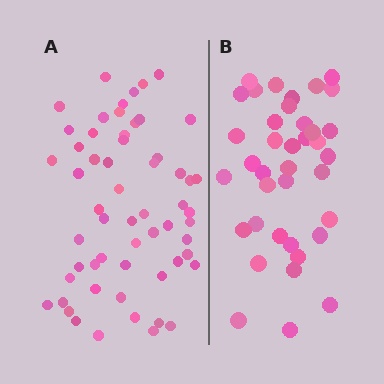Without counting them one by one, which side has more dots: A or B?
Region A (the left region) has more dots.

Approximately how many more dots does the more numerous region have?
Region A has approximately 20 more dots than region B.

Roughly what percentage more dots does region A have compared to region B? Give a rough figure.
About 55% more.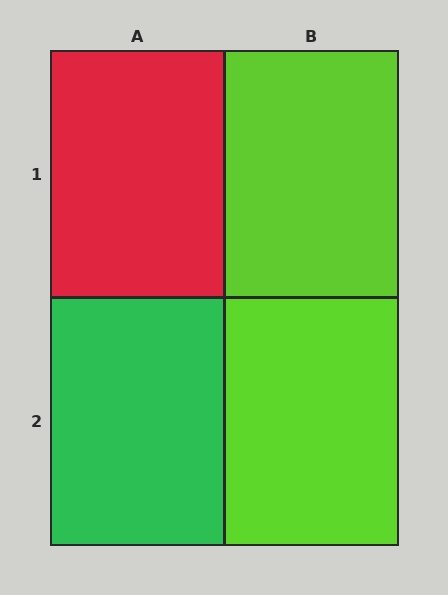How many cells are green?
1 cell is green.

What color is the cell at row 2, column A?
Green.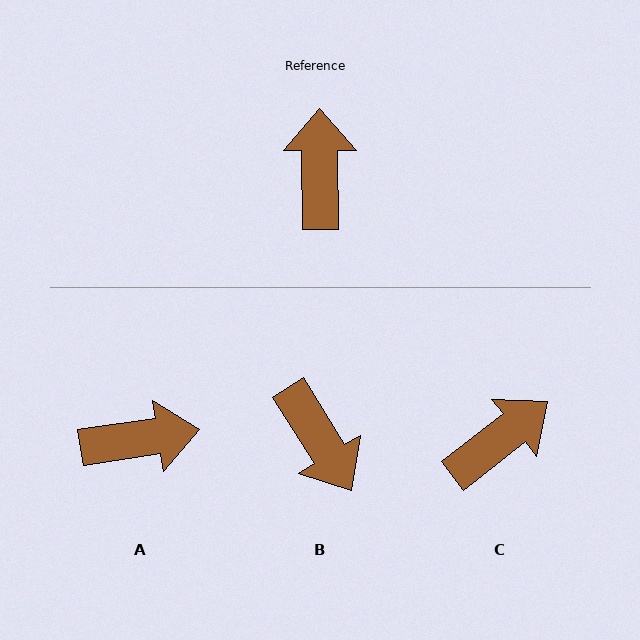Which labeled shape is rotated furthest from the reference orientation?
B, about 148 degrees away.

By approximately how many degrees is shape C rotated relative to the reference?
Approximately 52 degrees clockwise.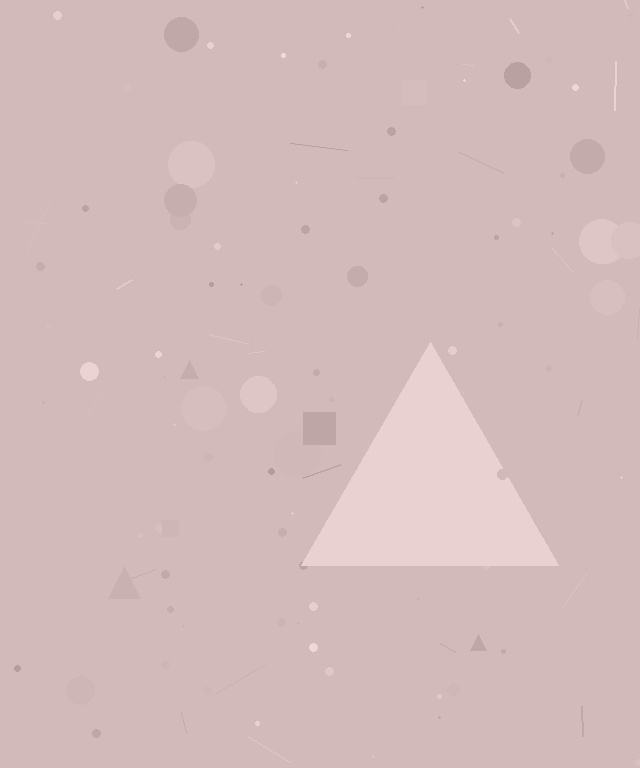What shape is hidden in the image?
A triangle is hidden in the image.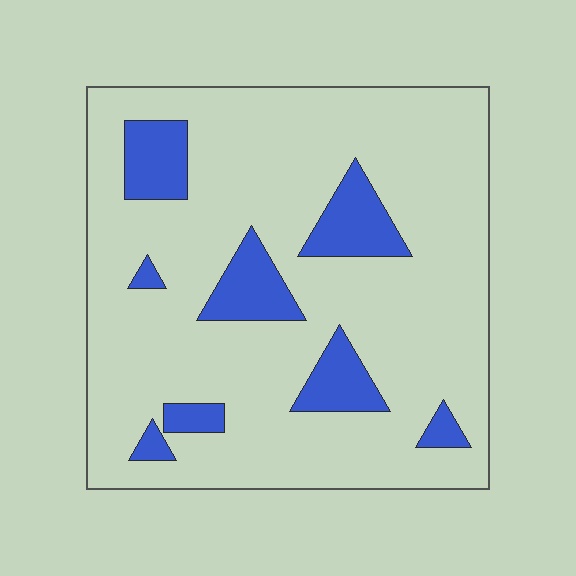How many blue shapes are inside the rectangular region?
8.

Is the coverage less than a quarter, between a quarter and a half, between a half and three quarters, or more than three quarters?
Less than a quarter.